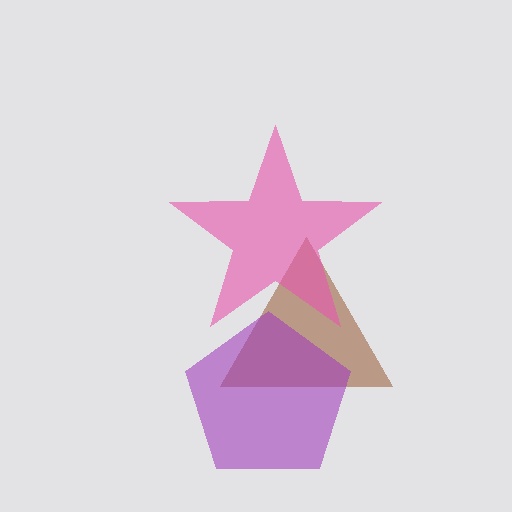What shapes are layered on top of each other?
The layered shapes are: a brown triangle, a pink star, a purple pentagon.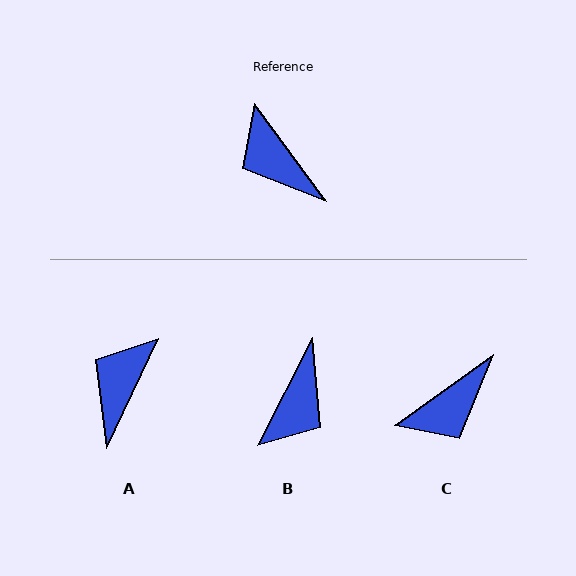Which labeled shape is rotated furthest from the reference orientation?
B, about 117 degrees away.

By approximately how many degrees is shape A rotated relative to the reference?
Approximately 61 degrees clockwise.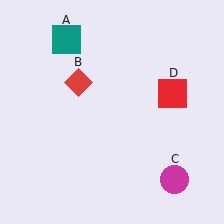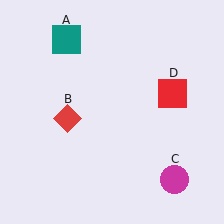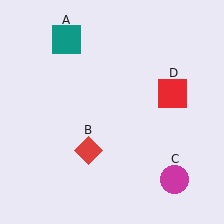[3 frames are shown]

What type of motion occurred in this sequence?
The red diamond (object B) rotated counterclockwise around the center of the scene.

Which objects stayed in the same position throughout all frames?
Teal square (object A) and magenta circle (object C) and red square (object D) remained stationary.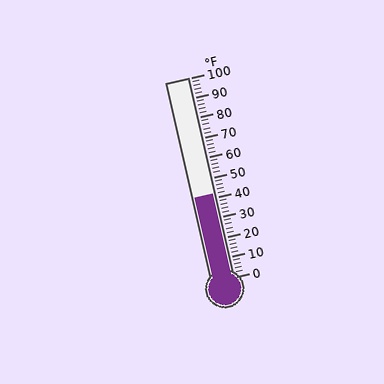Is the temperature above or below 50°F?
The temperature is below 50°F.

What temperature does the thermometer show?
The thermometer shows approximately 42°F.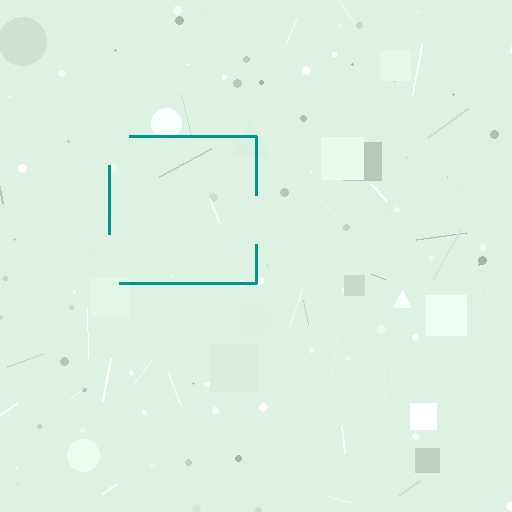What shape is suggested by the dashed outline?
The dashed outline suggests a square.